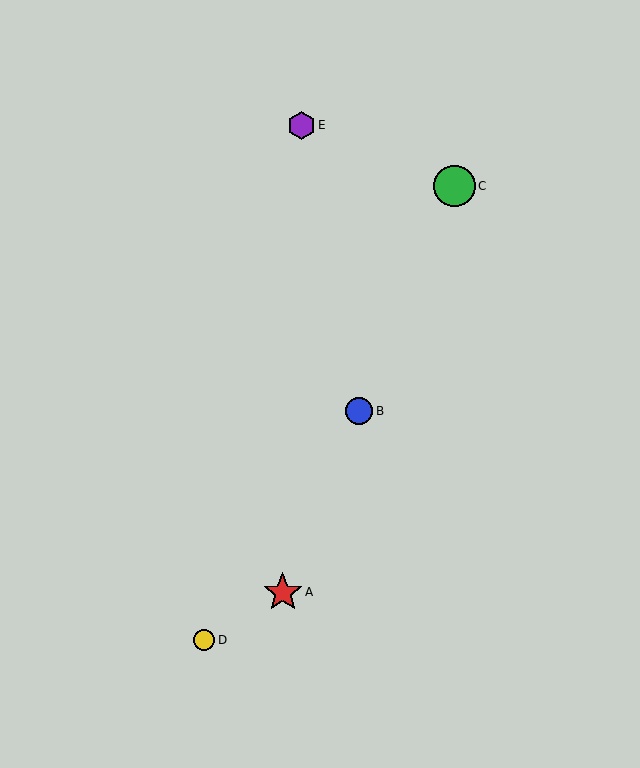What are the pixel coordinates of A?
Object A is at (283, 592).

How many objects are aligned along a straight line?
3 objects (A, B, C) are aligned along a straight line.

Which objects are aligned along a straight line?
Objects A, B, C are aligned along a straight line.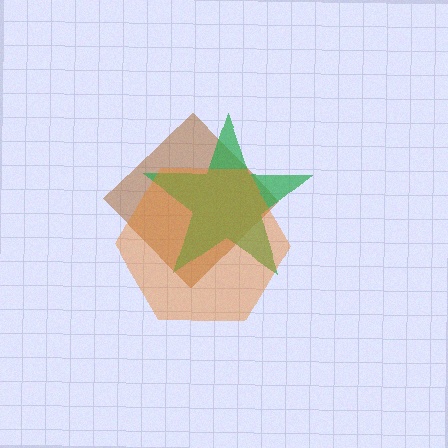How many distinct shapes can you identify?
There are 3 distinct shapes: a brown diamond, a green star, an orange hexagon.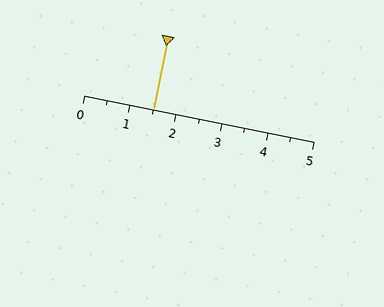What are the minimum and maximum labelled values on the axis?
The axis runs from 0 to 5.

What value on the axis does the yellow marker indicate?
The marker indicates approximately 1.5.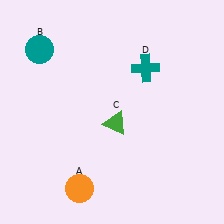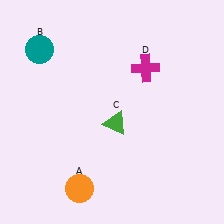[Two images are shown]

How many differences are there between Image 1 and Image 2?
There is 1 difference between the two images.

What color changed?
The cross (D) changed from teal in Image 1 to magenta in Image 2.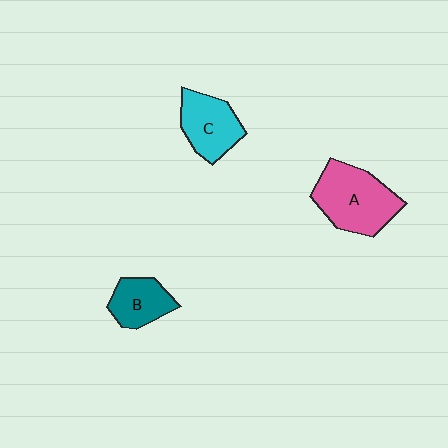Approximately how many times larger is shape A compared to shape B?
Approximately 1.8 times.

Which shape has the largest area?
Shape A (pink).